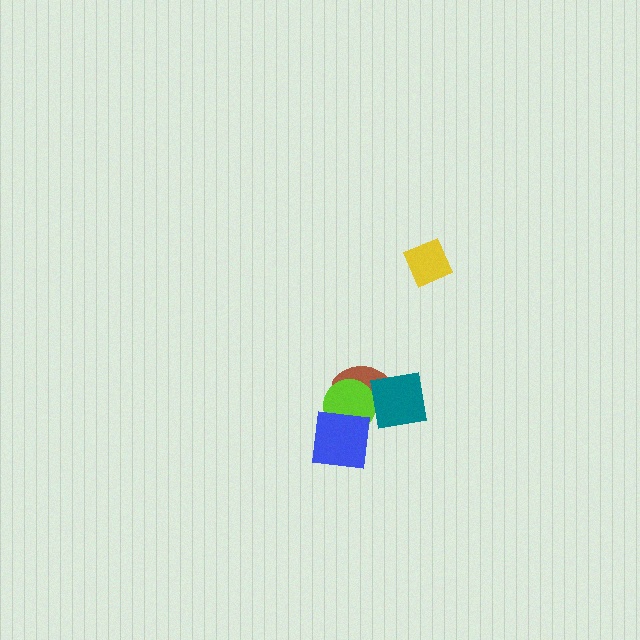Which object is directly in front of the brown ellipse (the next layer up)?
The lime circle is directly in front of the brown ellipse.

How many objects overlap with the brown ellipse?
3 objects overlap with the brown ellipse.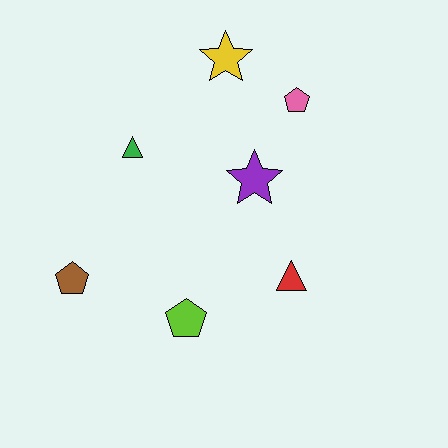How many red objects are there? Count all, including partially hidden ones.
There is 1 red object.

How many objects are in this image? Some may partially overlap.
There are 7 objects.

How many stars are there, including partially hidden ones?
There are 2 stars.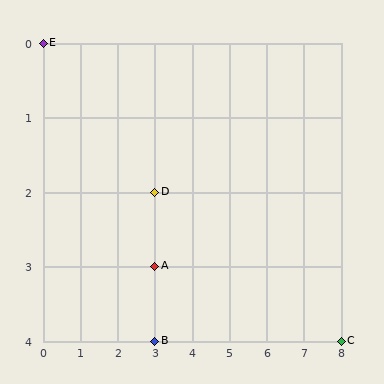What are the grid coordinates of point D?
Point D is at grid coordinates (3, 2).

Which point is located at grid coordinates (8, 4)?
Point C is at (8, 4).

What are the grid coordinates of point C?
Point C is at grid coordinates (8, 4).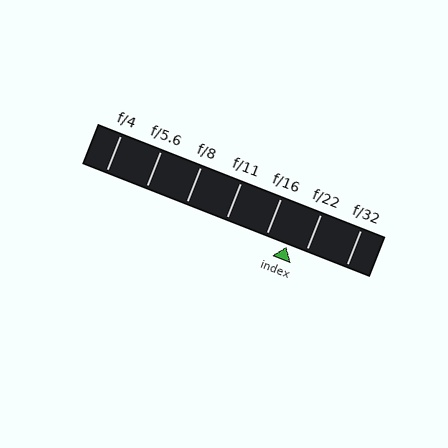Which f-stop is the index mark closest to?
The index mark is closest to f/22.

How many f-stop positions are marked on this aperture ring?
There are 7 f-stop positions marked.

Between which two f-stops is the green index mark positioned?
The index mark is between f/16 and f/22.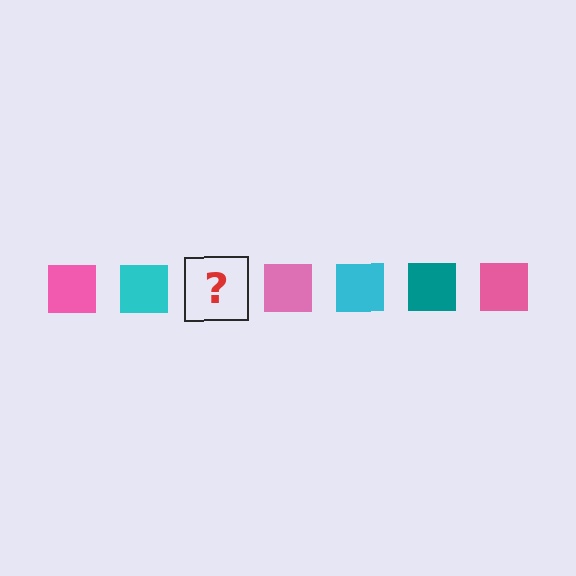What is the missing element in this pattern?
The missing element is a teal square.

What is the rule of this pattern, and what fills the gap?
The rule is that the pattern cycles through pink, cyan, teal squares. The gap should be filled with a teal square.